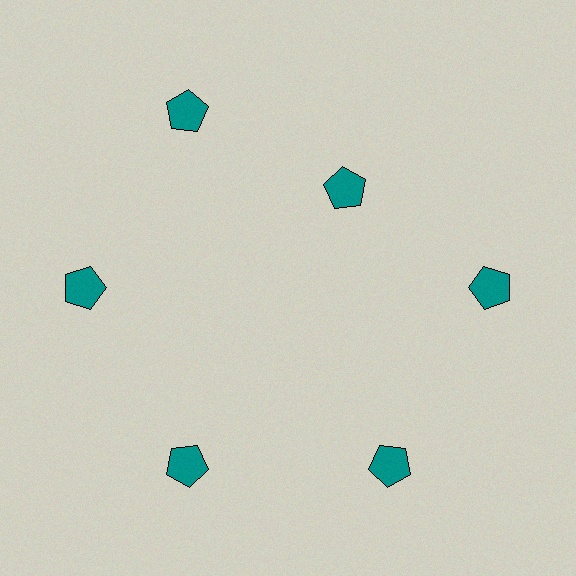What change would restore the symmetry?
The symmetry would be restored by moving it outward, back onto the ring so that all 6 pentagons sit at equal angles and equal distance from the center.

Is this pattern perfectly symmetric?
No. The 6 teal pentagons are arranged in a ring, but one element near the 1 o'clock position is pulled inward toward the center, breaking the 6-fold rotational symmetry.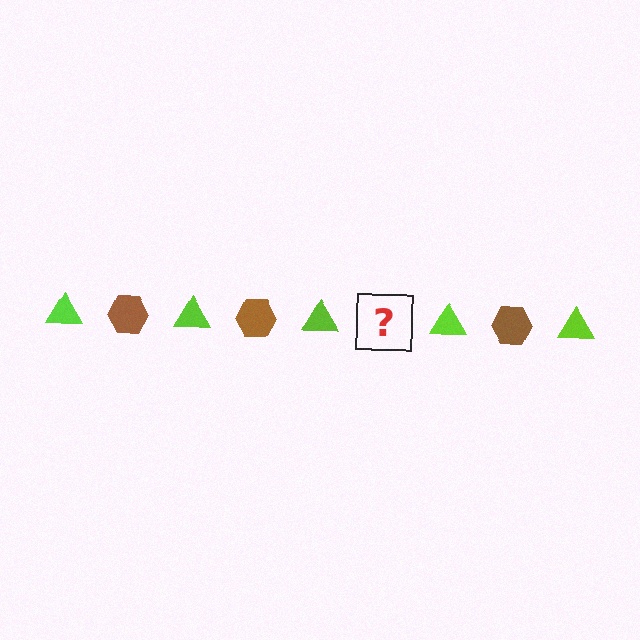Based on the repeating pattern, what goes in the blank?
The blank should be a brown hexagon.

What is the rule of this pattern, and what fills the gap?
The rule is that the pattern alternates between lime triangle and brown hexagon. The gap should be filled with a brown hexagon.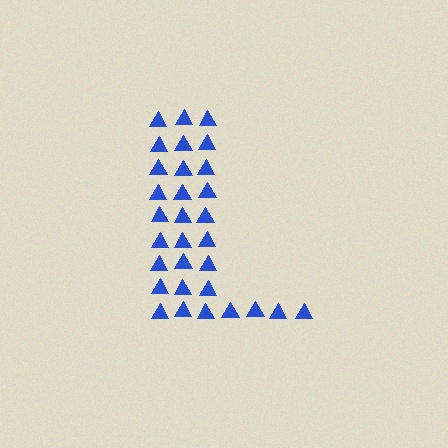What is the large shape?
The large shape is the letter L.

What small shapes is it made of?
It is made of small triangles.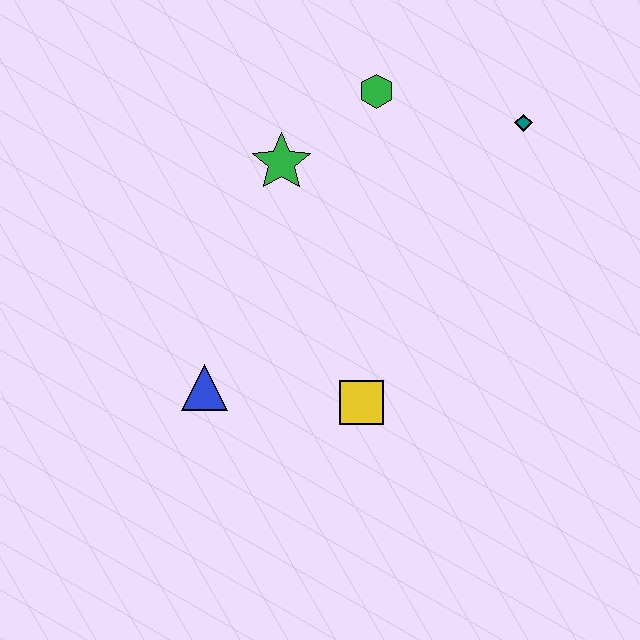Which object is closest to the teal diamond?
The green hexagon is closest to the teal diamond.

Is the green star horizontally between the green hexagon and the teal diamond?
No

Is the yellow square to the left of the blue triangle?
No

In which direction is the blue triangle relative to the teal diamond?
The blue triangle is to the left of the teal diamond.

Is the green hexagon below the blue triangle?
No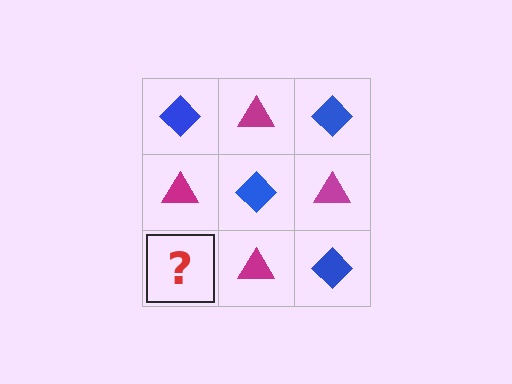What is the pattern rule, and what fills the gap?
The rule is that it alternates blue diamond and magenta triangle in a checkerboard pattern. The gap should be filled with a blue diamond.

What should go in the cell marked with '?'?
The missing cell should contain a blue diamond.